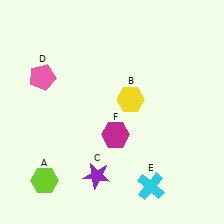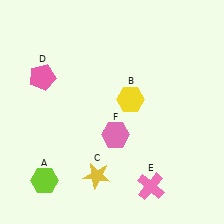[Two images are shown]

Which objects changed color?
C changed from purple to yellow. E changed from cyan to pink. F changed from magenta to pink.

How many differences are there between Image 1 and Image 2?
There are 3 differences between the two images.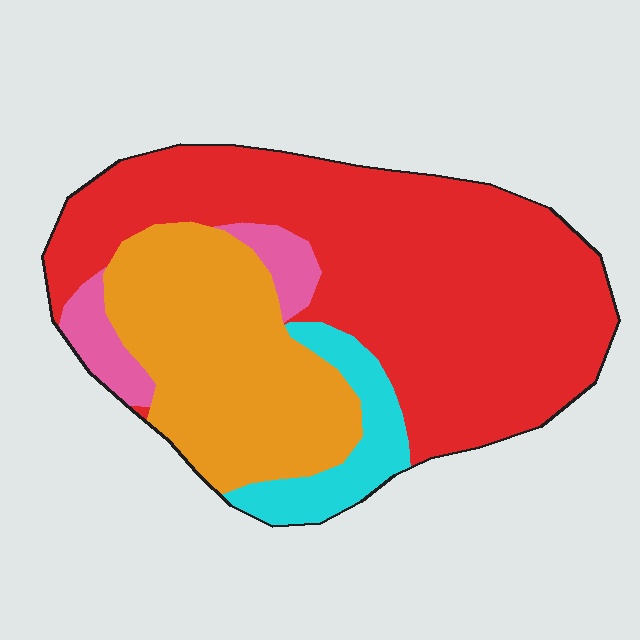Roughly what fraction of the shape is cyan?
Cyan covers around 10% of the shape.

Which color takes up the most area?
Red, at roughly 55%.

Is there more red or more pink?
Red.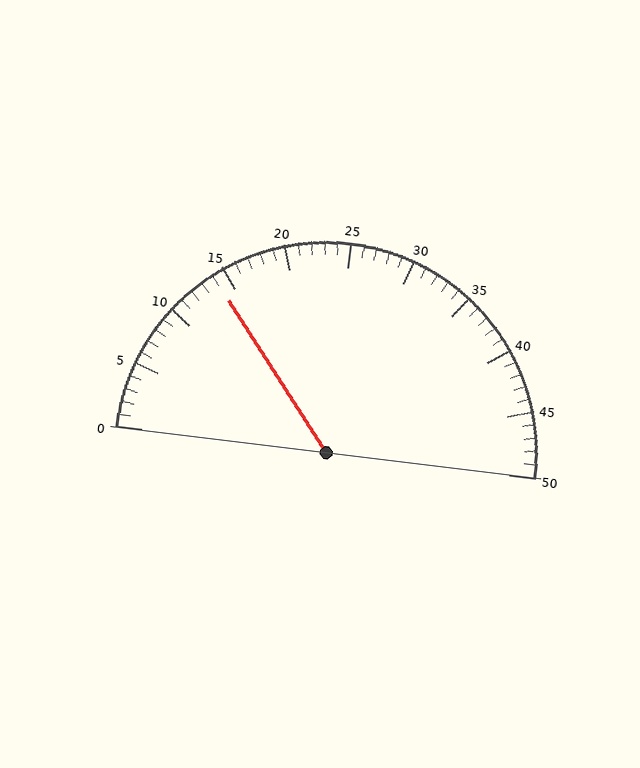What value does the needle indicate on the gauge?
The needle indicates approximately 14.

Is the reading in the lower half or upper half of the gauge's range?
The reading is in the lower half of the range (0 to 50).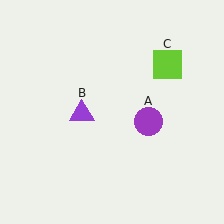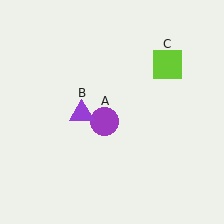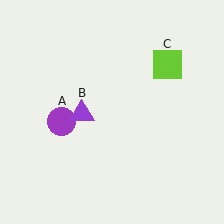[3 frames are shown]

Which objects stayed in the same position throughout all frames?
Purple triangle (object B) and lime square (object C) remained stationary.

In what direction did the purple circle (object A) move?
The purple circle (object A) moved left.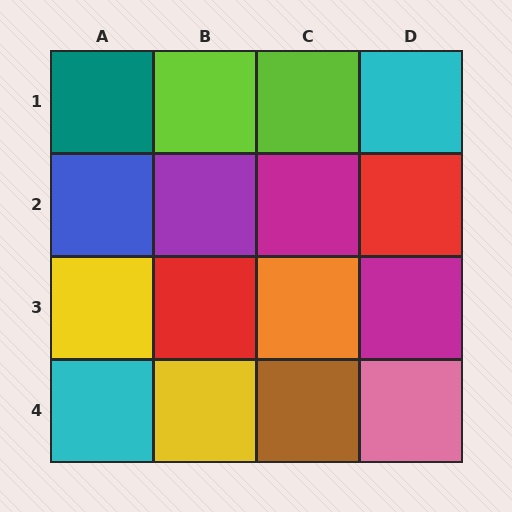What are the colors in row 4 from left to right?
Cyan, yellow, brown, pink.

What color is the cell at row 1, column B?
Lime.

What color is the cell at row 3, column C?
Orange.